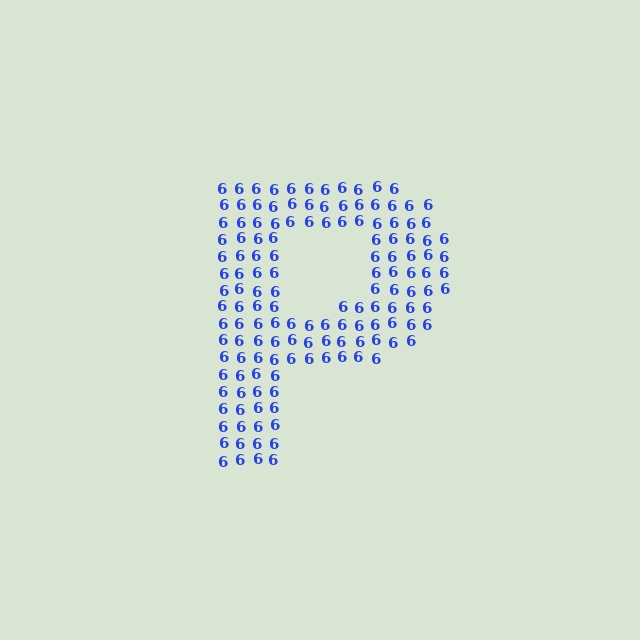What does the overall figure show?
The overall figure shows the letter P.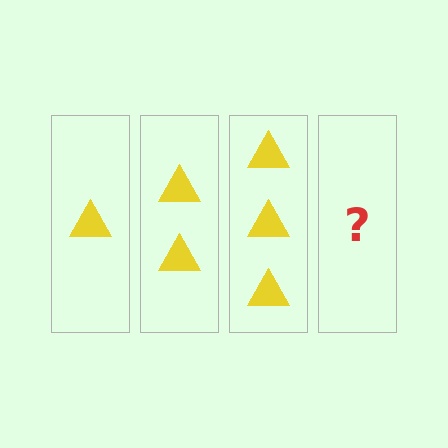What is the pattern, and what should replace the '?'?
The pattern is that each step adds one more triangle. The '?' should be 4 triangles.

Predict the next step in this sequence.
The next step is 4 triangles.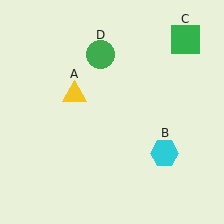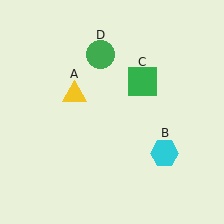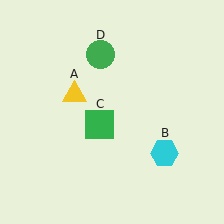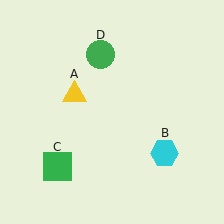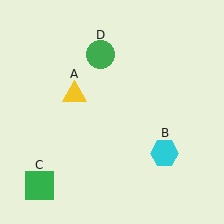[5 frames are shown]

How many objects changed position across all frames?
1 object changed position: green square (object C).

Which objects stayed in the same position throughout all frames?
Yellow triangle (object A) and cyan hexagon (object B) and green circle (object D) remained stationary.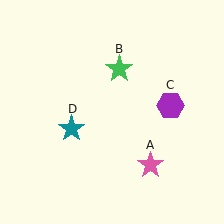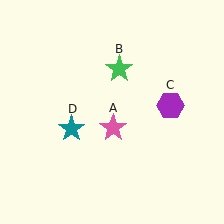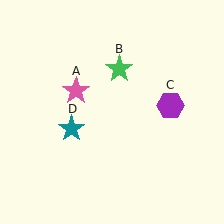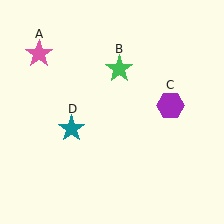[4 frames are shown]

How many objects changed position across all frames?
1 object changed position: pink star (object A).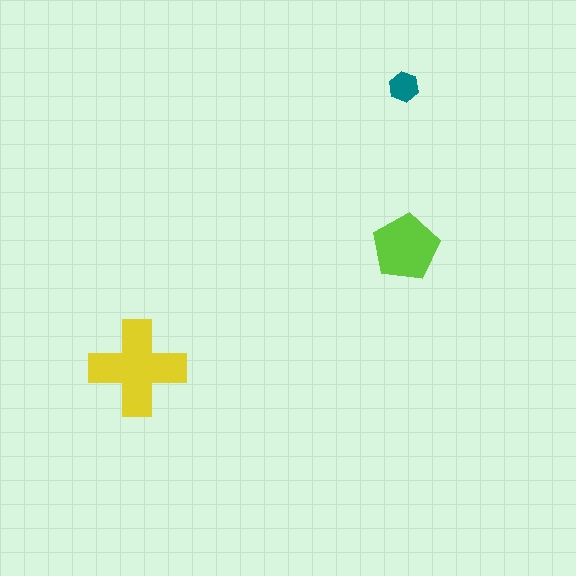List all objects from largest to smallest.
The yellow cross, the lime pentagon, the teal hexagon.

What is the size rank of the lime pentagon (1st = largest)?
2nd.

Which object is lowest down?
The yellow cross is bottommost.